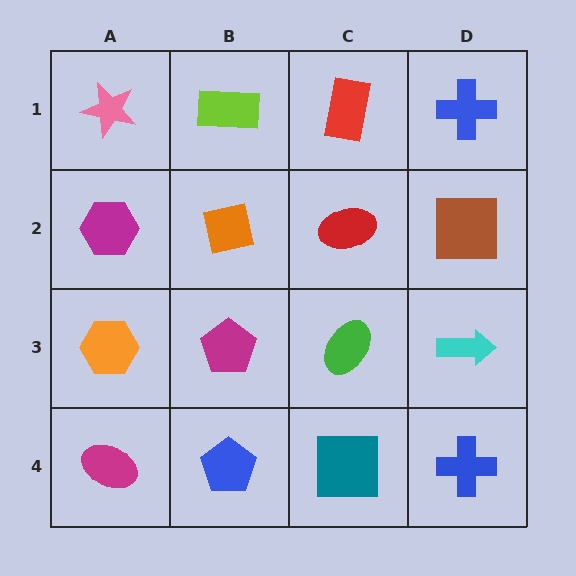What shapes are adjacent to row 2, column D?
A blue cross (row 1, column D), a cyan arrow (row 3, column D), a red ellipse (row 2, column C).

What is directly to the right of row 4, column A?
A blue pentagon.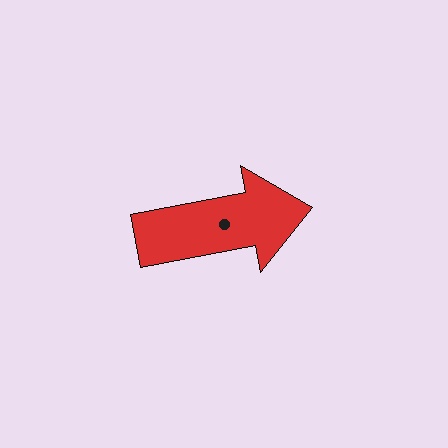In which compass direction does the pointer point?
East.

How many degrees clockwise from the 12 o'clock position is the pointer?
Approximately 79 degrees.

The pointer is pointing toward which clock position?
Roughly 3 o'clock.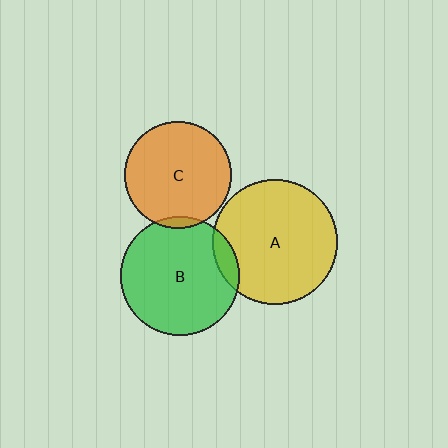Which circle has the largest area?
Circle A (yellow).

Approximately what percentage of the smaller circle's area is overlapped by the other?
Approximately 5%.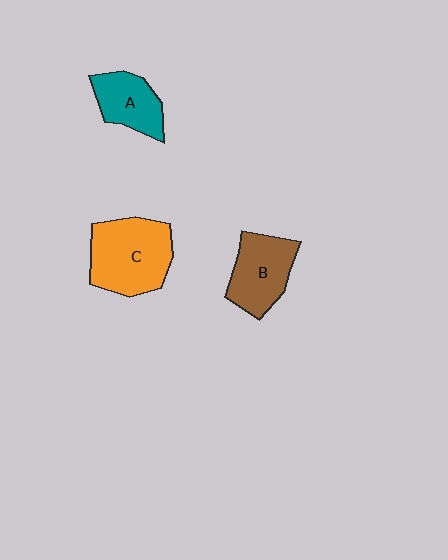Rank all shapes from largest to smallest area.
From largest to smallest: C (orange), B (brown), A (teal).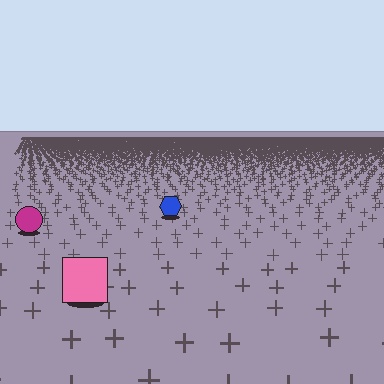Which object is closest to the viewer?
The pink square is closest. The texture marks near it are larger and more spread out.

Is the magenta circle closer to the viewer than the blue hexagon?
Yes. The magenta circle is closer — you can tell from the texture gradient: the ground texture is coarser near it.